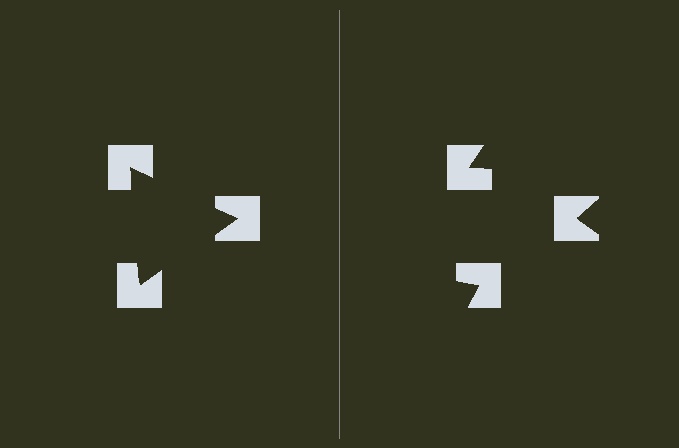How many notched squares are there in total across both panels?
6 — 3 on each side.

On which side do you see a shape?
An illusory triangle appears on the left side. On the right side the wedge cuts are rotated, so no coherent shape forms.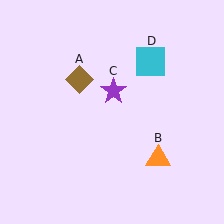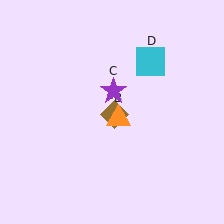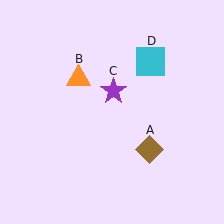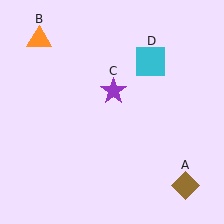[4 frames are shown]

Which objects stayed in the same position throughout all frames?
Purple star (object C) and cyan square (object D) remained stationary.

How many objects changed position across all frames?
2 objects changed position: brown diamond (object A), orange triangle (object B).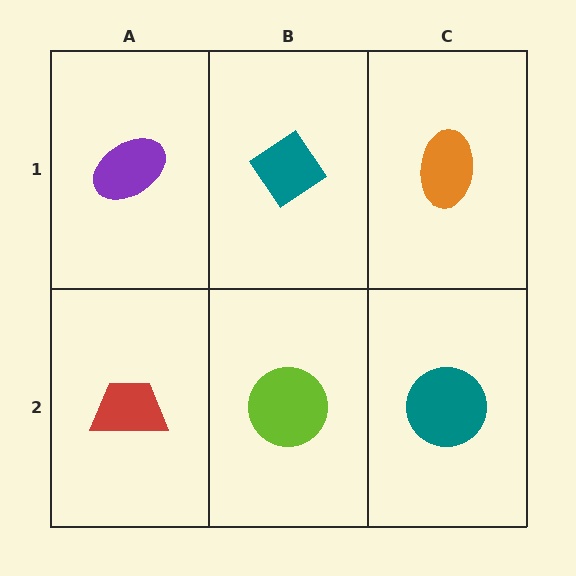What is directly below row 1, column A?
A red trapezoid.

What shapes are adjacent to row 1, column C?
A teal circle (row 2, column C), a teal diamond (row 1, column B).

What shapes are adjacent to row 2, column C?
An orange ellipse (row 1, column C), a lime circle (row 2, column B).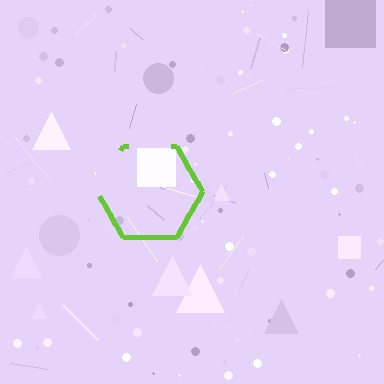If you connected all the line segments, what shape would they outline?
They would outline a hexagon.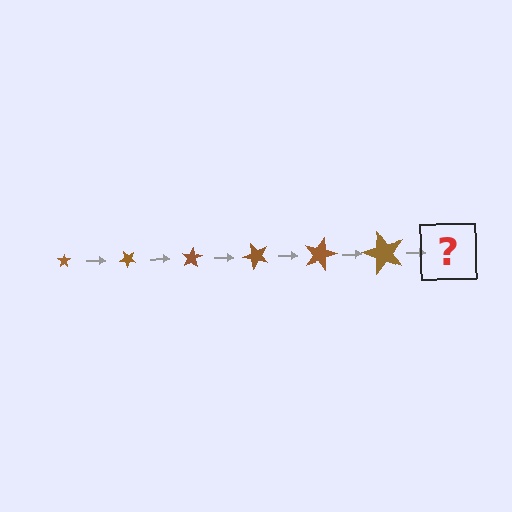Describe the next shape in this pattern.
It should be a star, larger than the previous one and rotated 240 degrees from the start.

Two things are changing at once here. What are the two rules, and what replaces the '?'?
The two rules are that the star grows larger each step and it rotates 40 degrees each step. The '?' should be a star, larger than the previous one and rotated 240 degrees from the start.